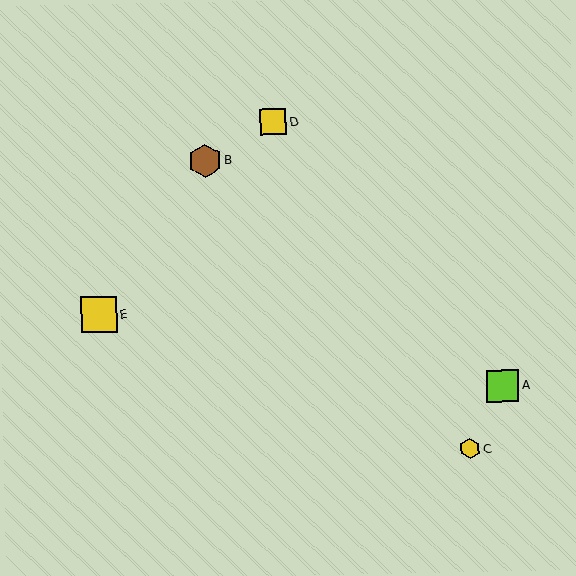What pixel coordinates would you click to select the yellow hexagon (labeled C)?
Click at (470, 449) to select the yellow hexagon C.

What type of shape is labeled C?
Shape C is a yellow hexagon.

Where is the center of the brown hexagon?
The center of the brown hexagon is at (205, 161).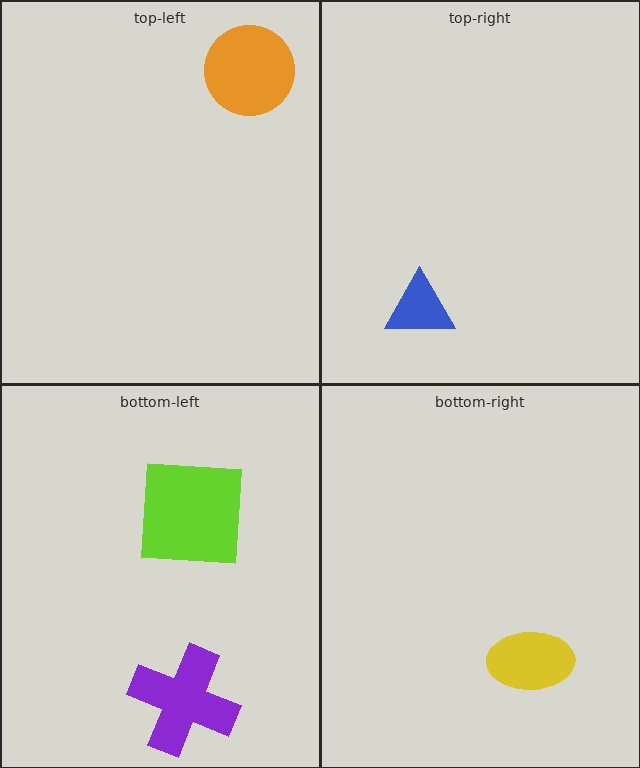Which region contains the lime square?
The bottom-left region.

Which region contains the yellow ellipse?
The bottom-right region.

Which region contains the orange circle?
The top-left region.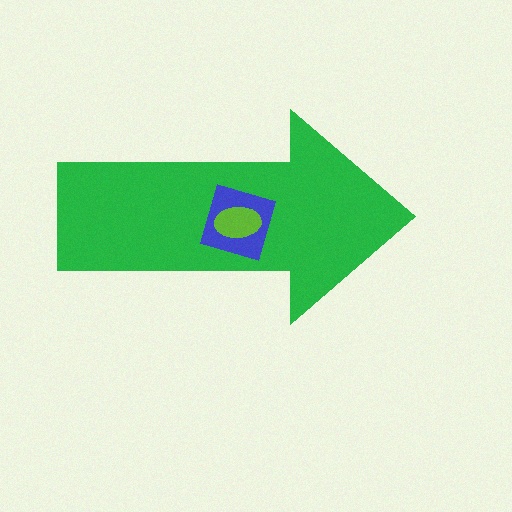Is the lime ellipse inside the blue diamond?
Yes.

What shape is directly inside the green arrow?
The blue diamond.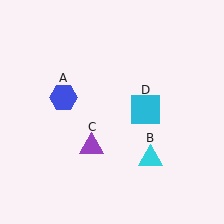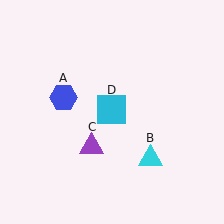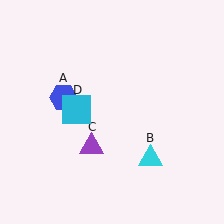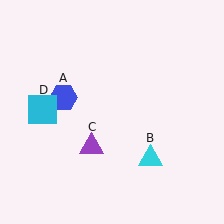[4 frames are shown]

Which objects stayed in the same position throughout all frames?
Blue hexagon (object A) and cyan triangle (object B) and purple triangle (object C) remained stationary.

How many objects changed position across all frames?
1 object changed position: cyan square (object D).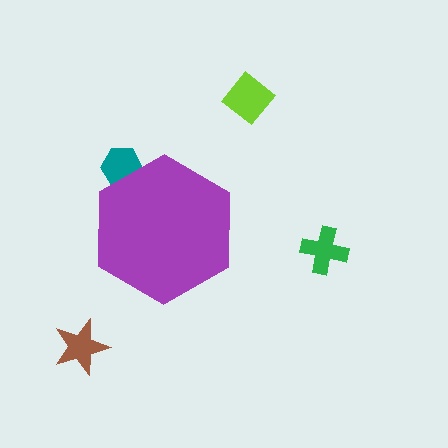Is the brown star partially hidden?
No, the brown star is fully visible.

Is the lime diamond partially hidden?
No, the lime diamond is fully visible.